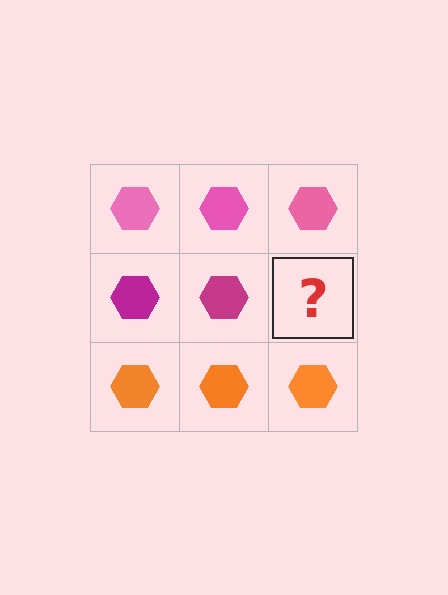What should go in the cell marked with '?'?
The missing cell should contain a magenta hexagon.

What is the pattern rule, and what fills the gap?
The rule is that each row has a consistent color. The gap should be filled with a magenta hexagon.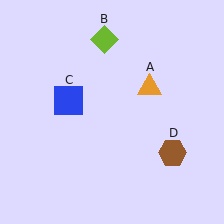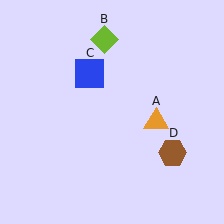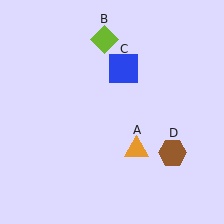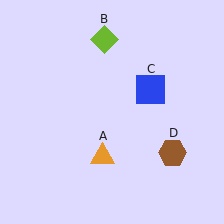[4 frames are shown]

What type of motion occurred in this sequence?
The orange triangle (object A), blue square (object C) rotated clockwise around the center of the scene.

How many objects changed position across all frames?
2 objects changed position: orange triangle (object A), blue square (object C).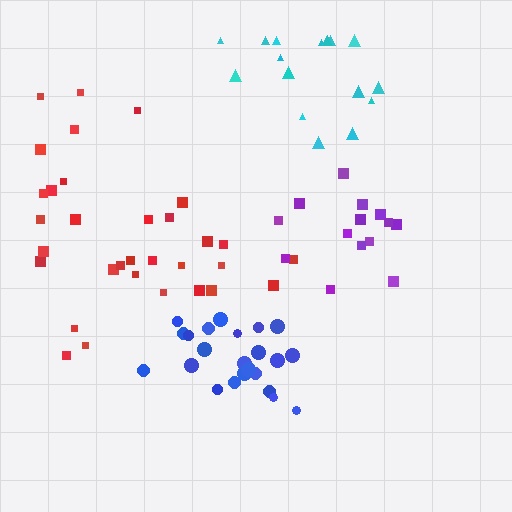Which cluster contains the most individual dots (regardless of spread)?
Red (32).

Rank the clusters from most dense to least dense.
blue, purple, red, cyan.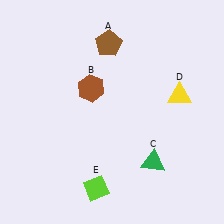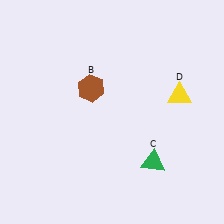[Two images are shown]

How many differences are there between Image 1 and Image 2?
There are 2 differences between the two images.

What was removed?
The lime diamond (E), the brown pentagon (A) were removed in Image 2.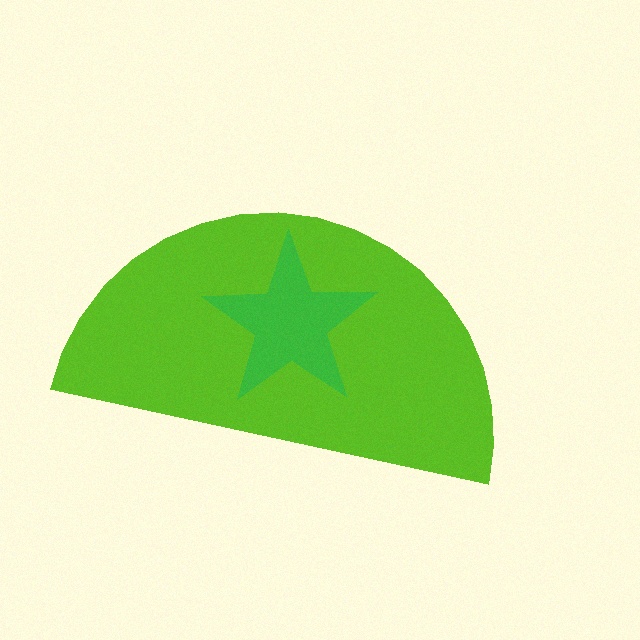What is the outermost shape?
The lime semicircle.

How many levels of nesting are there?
2.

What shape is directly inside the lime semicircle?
The green star.